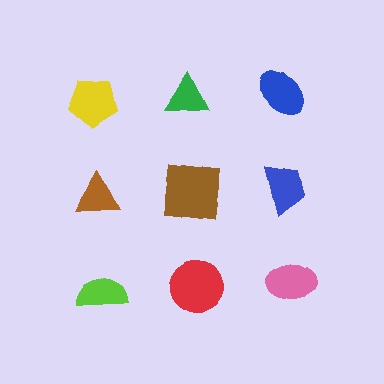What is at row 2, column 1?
A brown triangle.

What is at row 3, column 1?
A lime semicircle.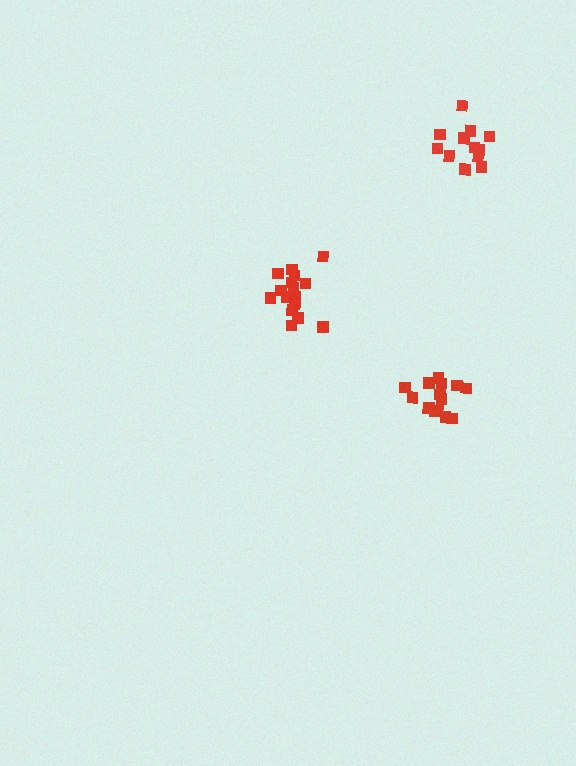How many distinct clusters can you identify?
There are 3 distinct clusters.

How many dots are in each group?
Group 1: 16 dots, Group 2: 14 dots, Group 3: 12 dots (42 total).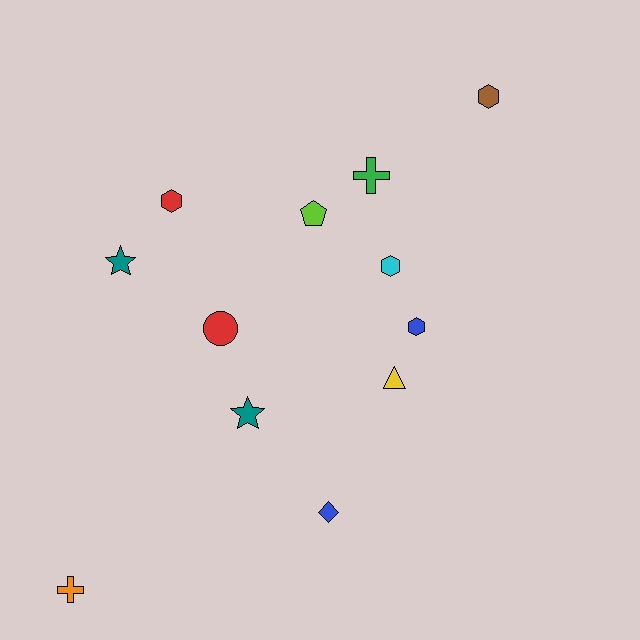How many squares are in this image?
There are no squares.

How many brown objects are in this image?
There is 1 brown object.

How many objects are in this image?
There are 12 objects.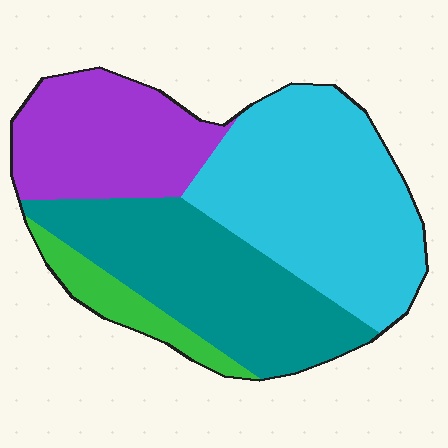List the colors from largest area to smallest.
From largest to smallest: cyan, teal, purple, green.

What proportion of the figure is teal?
Teal takes up between a quarter and a half of the figure.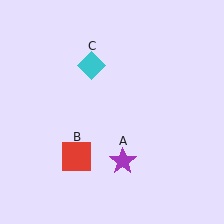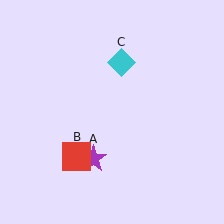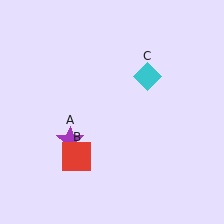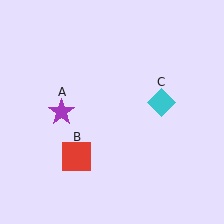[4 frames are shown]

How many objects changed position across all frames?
2 objects changed position: purple star (object A), cyan diamond (object C).